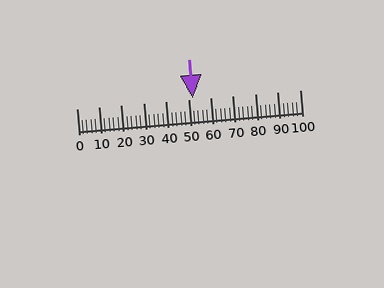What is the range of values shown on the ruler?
The ruler shows values from 0 to 100.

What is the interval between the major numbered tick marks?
The major tick marks are spaced 10 units apart.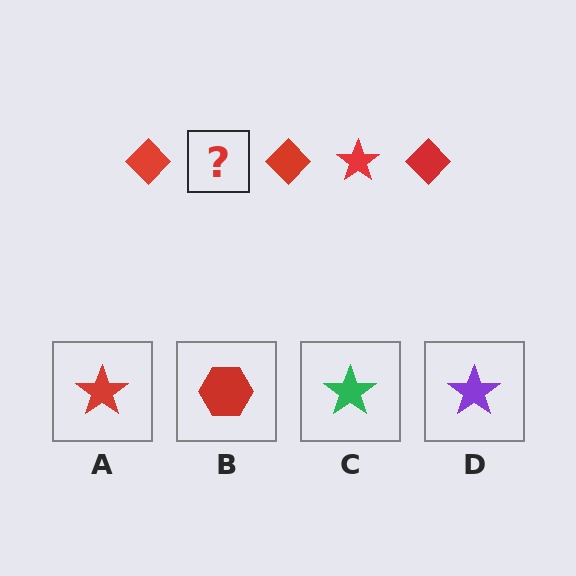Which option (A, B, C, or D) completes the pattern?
A.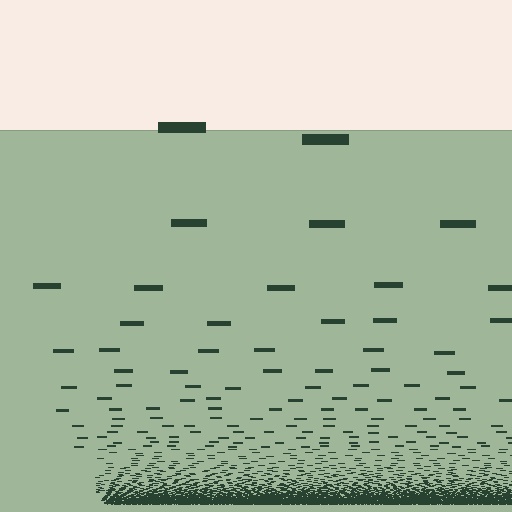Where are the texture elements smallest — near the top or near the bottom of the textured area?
Near the bottom.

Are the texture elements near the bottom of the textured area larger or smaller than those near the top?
Smaller. The gradient is inverted — elements near the bottom are smaller and denser.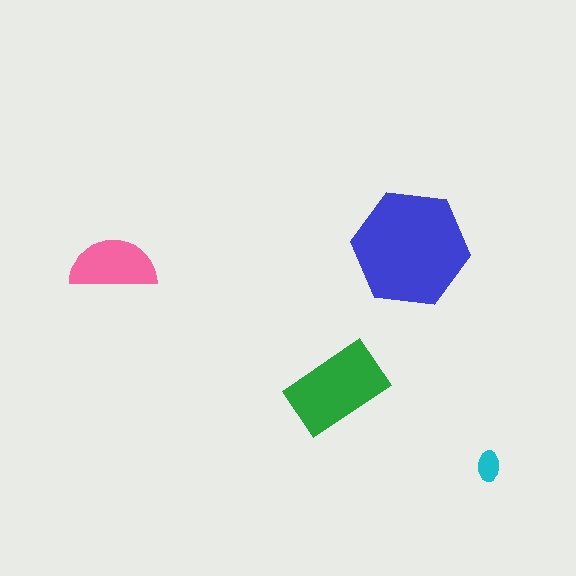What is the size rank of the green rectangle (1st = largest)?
2nd.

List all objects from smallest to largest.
The cyan ellipse, the pink semicircle, the green rectangle, the blue hexagon.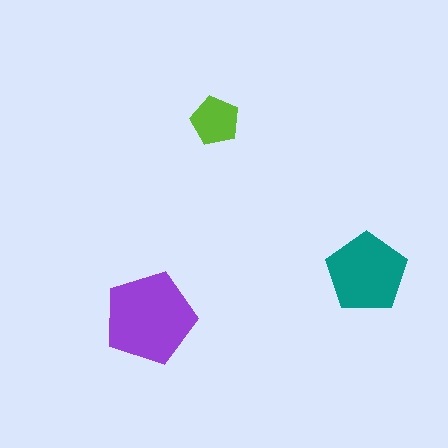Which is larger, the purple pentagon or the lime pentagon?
The purple one.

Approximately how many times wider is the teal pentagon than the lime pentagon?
About 1.5 times wider.